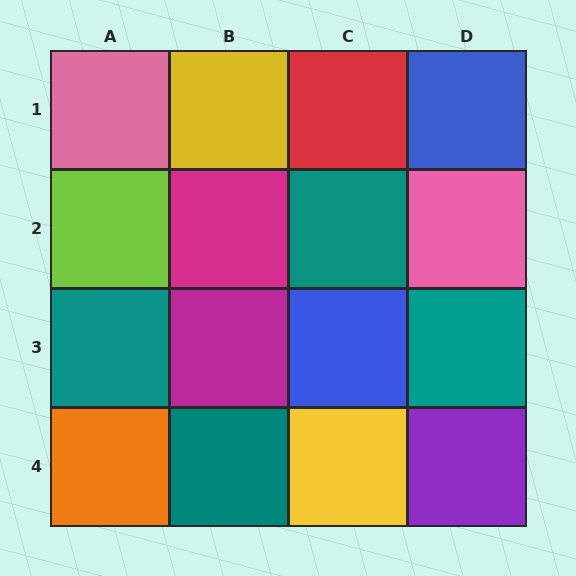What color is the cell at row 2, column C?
Teal.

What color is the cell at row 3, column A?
Teal.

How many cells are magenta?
2 cells are magenta.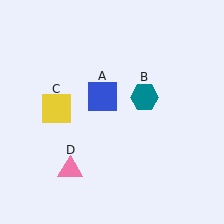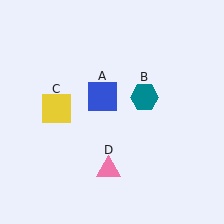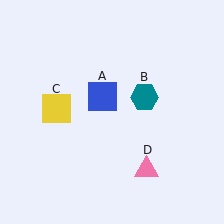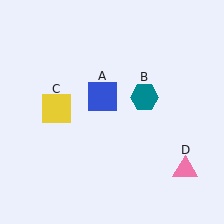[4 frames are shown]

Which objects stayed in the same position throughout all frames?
Blue square (object A) and teal hexagon (object B) and yellow square (object C) remained stationary.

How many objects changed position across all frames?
1 object changed position: pink triangle (object D).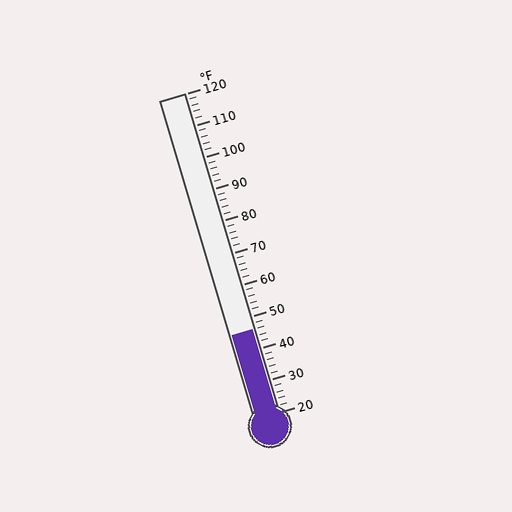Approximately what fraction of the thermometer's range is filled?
The thermometer is filled to approximately 25% of its range.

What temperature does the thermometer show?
The thermometer shows approximately 46°F.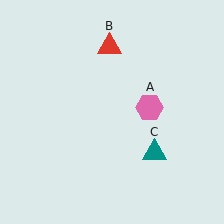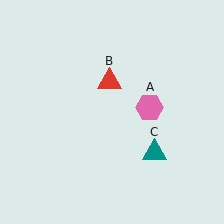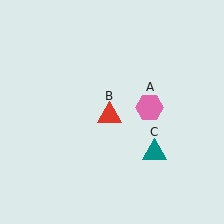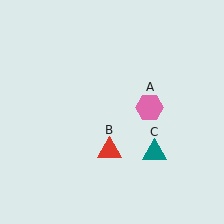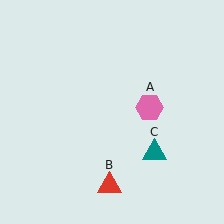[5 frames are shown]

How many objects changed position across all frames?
1 object changed position: red triangle (object B).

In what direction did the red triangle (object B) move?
The red triangle (object B) moved down.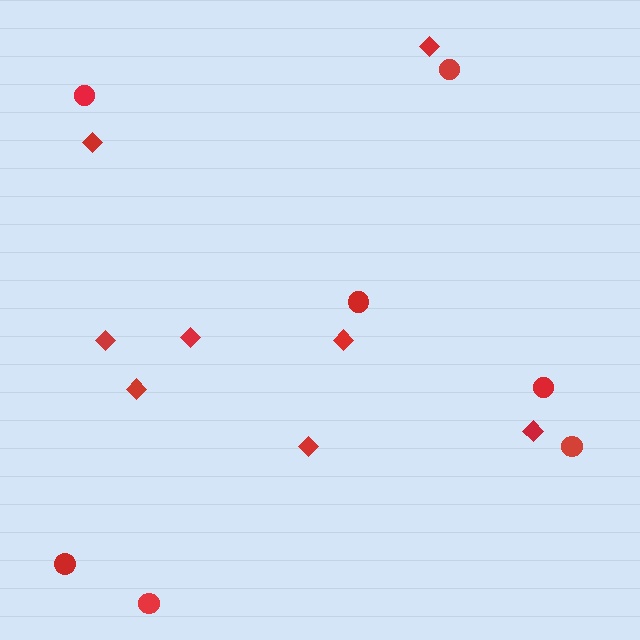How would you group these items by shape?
There are 2 groups: one group of circles (7) and one group of diamonds (8).